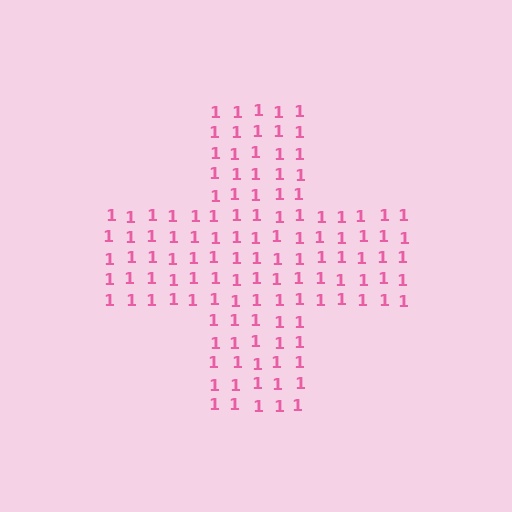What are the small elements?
The small elements are digit 1's.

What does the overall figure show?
The overall figure shows a cross.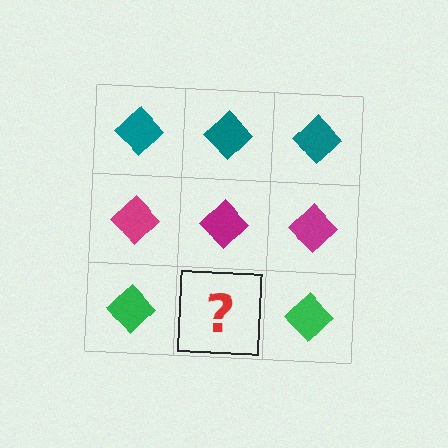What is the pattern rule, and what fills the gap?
The rule is that each row has a consistent color. The gap should be filled with a green diamond.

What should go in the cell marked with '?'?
The missing cell should contain a green diamond.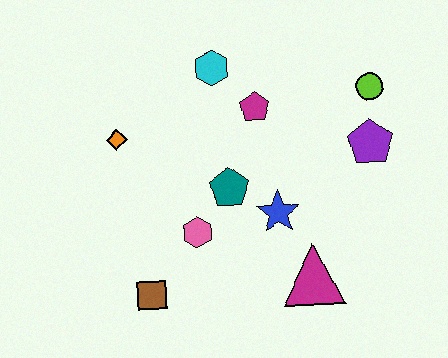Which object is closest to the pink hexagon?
The teal pentagon is closest to the pink hexagon.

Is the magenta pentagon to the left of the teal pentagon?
No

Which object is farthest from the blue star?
The orange diamond is farthest from the blue star.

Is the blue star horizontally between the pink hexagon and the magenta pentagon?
No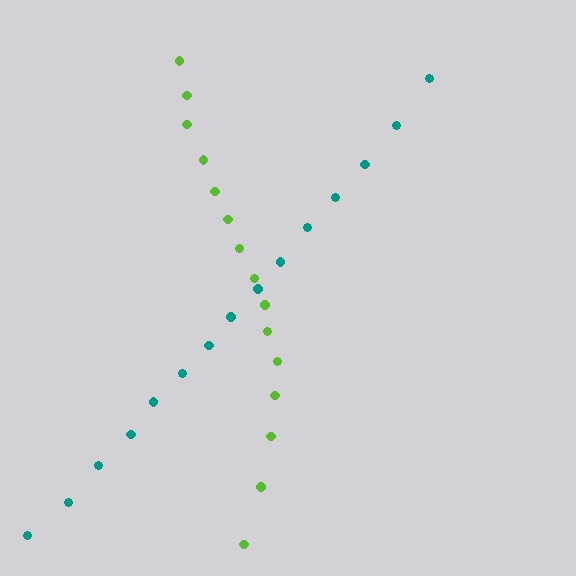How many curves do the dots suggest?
There are 2 distinct paths.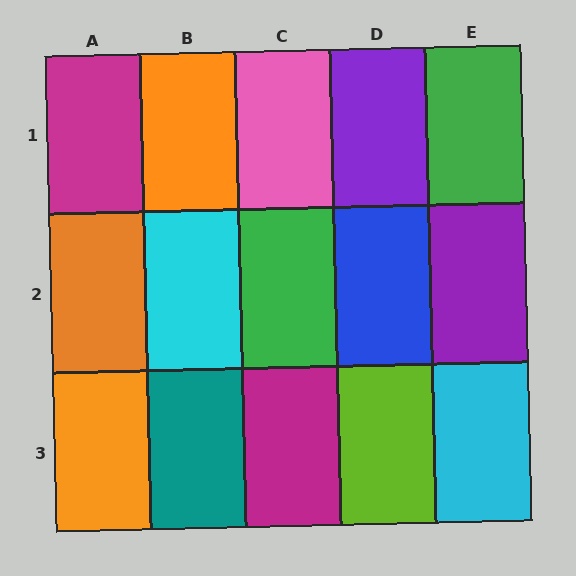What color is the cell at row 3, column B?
Teal.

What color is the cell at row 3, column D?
Lime.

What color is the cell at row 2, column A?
Orange.